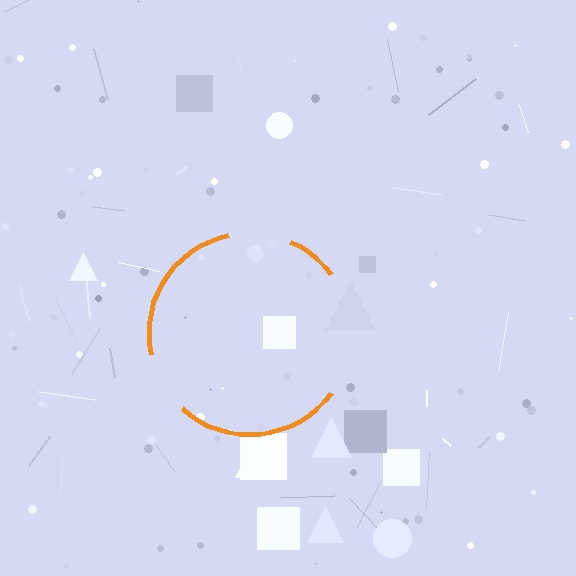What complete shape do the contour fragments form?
The contour fragments form a circle.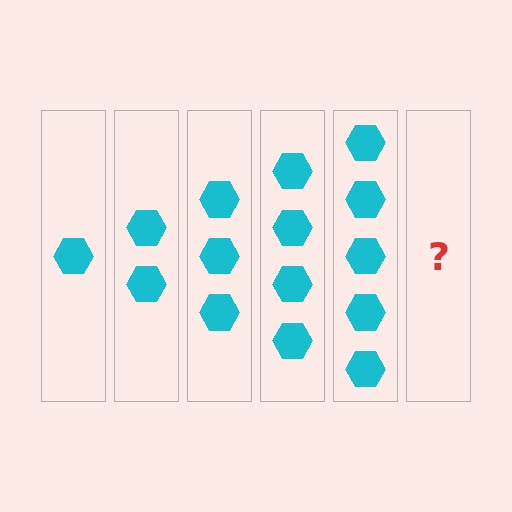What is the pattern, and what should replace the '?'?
The pattern is that each step adds one more hexagon. The '?' should be 6 hexagons.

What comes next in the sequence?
The next element should be 6 hexagons.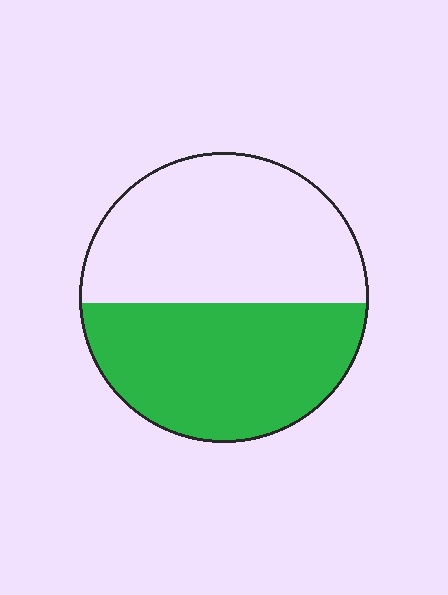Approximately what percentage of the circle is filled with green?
Approximately 50%.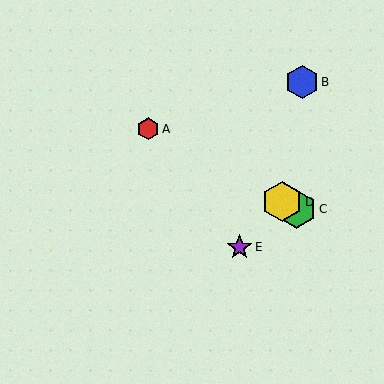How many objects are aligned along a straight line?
3 objects (A, C, D) are aligned along a straight line.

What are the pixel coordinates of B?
Object B is at (302, 82).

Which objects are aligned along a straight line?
Objects A, C, D are aligned along a straight line.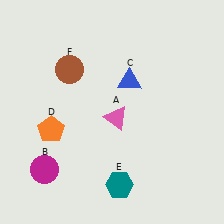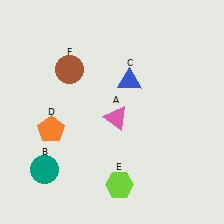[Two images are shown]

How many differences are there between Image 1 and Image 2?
There are 2 differences between the two images.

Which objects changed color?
B changed from magenta to teal. E changed from teal to lime.